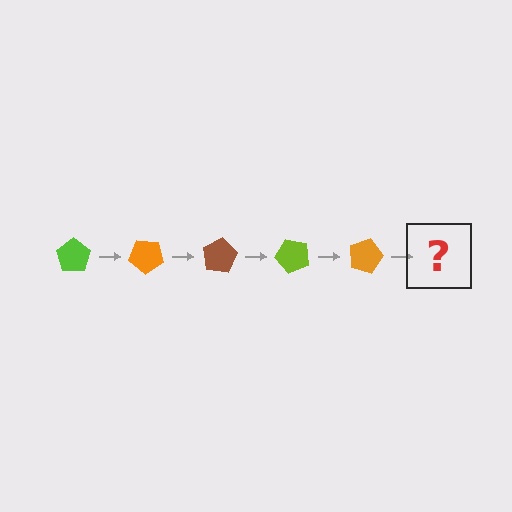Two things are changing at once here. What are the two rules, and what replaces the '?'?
The two rules are that it rotates 40 degrees each step and the color cycles through lime, orange, and brown. The '?' should be a brown pentagon, rotated 200 degrees from the start.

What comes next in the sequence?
The next element should be a brown pentagon, rotated 200 degrees from the start.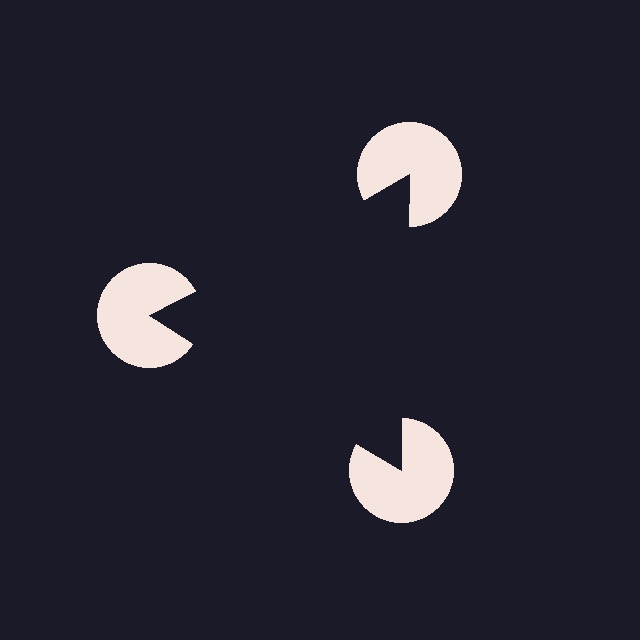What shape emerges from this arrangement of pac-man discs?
An illusory triangle — its edges are inferred from the aligned wedge cuts in the pac-man discs, not physically drawn.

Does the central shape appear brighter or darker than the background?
It typically appears slightly darker than the background, even though no actual brightness change is drawn.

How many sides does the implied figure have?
3 sides.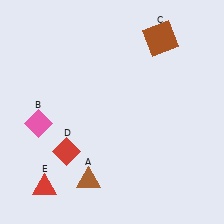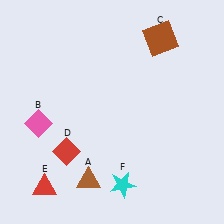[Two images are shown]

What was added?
A cyan star (F) was added in Image 2.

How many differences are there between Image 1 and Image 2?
There is 1 difference between the two images.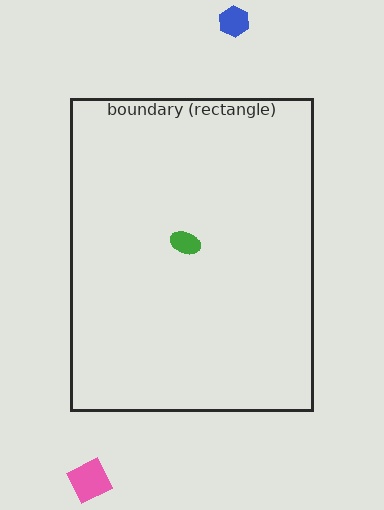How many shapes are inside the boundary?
1 inside, 2 outside.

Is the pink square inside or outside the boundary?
Outside.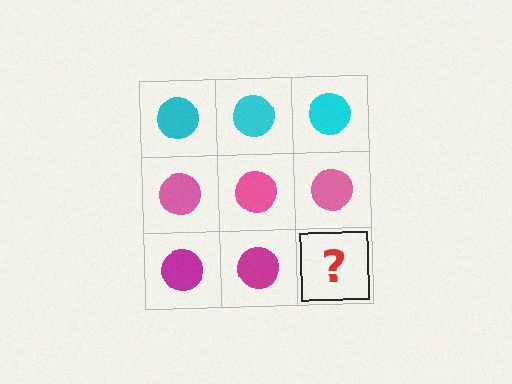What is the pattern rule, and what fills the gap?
The rule is that each row has a consistent color. The gap should be filled with a magenta circle.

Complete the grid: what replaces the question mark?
The question mark should be replaced with a magenta circle.